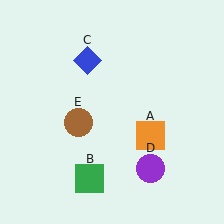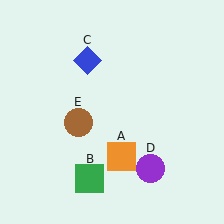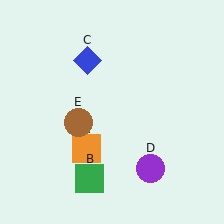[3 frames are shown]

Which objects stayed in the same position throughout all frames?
Green square (object B) and blue diamond (object C) and purple circle (object D) and brown circle (object E) remained stationary.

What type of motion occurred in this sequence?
The orange square (object A) rotated clockwise around the center of the scene.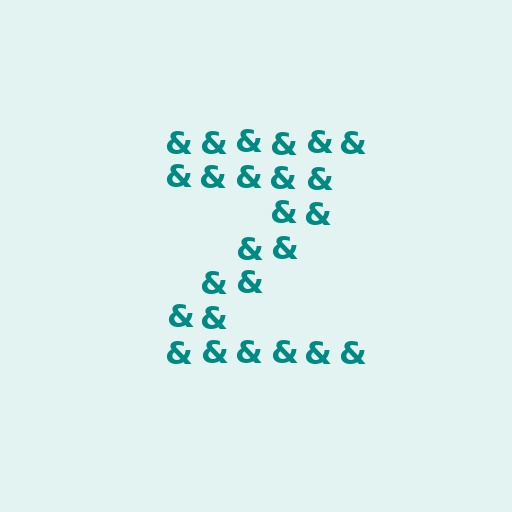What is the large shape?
The large shape is the letter Z.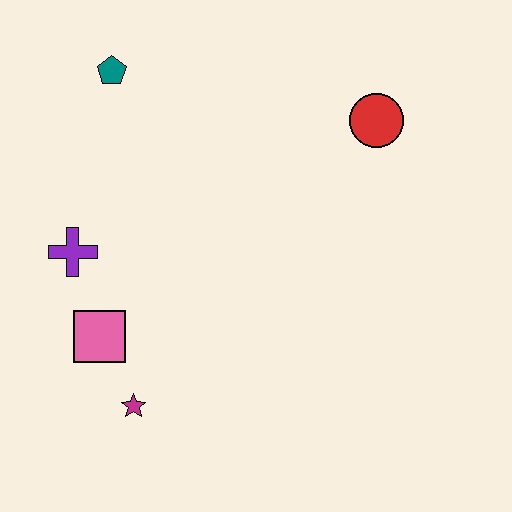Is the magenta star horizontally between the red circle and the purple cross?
Yes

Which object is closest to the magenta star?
The pink square is closest to the magenta star.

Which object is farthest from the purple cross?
The red circle is farthest from the purple cross.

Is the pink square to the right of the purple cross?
Yes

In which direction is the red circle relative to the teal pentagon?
The red circle is to the right of the teal pentagon.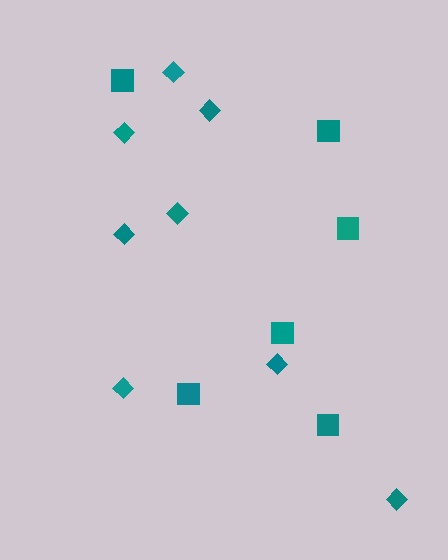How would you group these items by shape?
There are 2 groups: one group of squares (6) and one group of diamonds (8).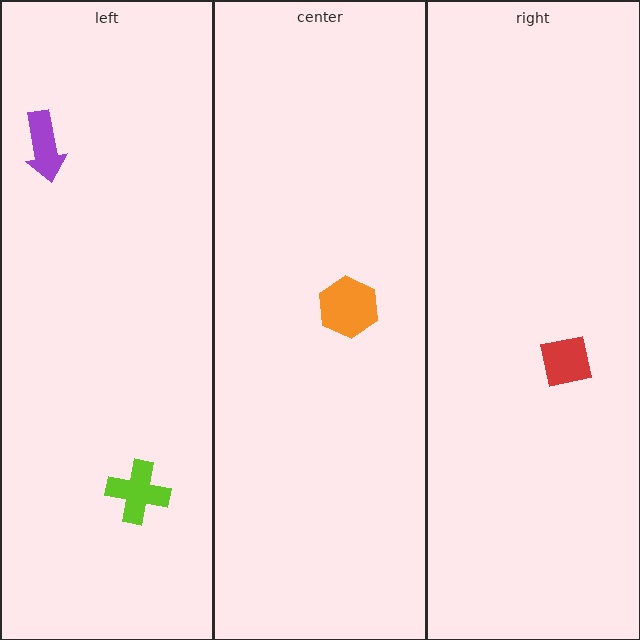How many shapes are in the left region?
2.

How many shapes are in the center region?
1.